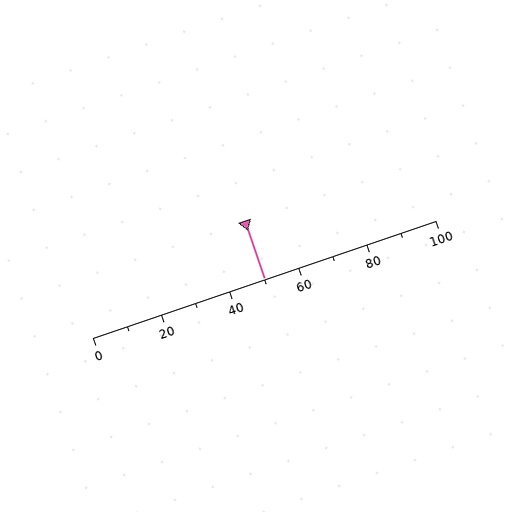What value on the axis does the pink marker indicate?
The marker indicates approximately 50.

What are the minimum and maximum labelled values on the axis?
The axis runs from 0 to 100.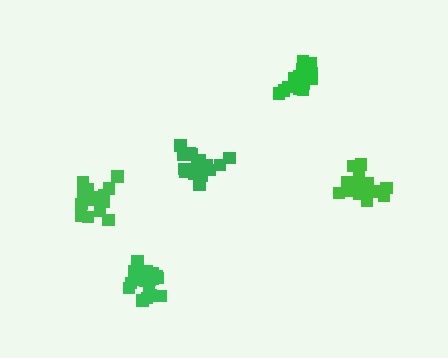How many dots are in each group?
Group 1: 20 dots, Group 2: 16 dots, Group 3: 16 dots, Group 4: 17 dots, Group 5: 14 dots (83 total).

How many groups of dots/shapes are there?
There are 5 groups.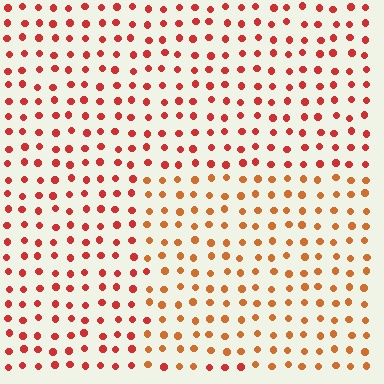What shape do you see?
I see a rectangle.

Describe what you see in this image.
The image is filled with small red elements in a uniform arrangement. A rectangle-shaped region is visible where the elements are tinted to a slightly different hue, forming a subtle color boundary.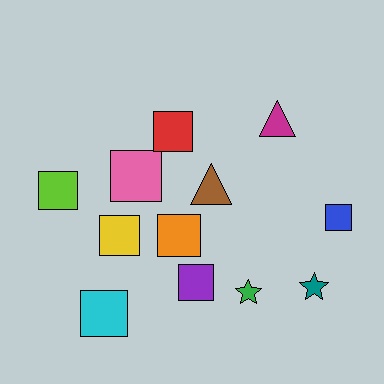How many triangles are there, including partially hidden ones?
There are 2 triangles.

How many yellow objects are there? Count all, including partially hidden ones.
There is 1 yellow object.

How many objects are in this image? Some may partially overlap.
There are 12 objects.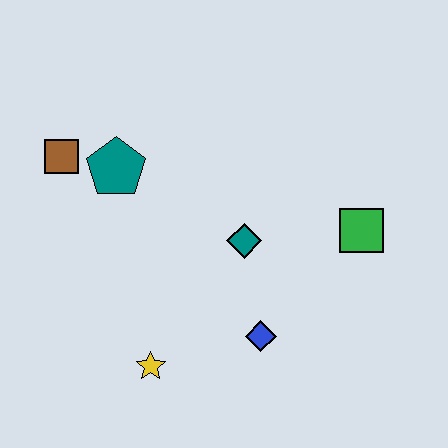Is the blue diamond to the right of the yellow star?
Yes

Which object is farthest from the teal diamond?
The brown square is farthest from the teal diamond.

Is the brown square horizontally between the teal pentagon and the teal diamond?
No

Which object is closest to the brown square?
The teal pentagon is closest to the brown square.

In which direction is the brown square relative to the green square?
The brown square is to the left of the green square.